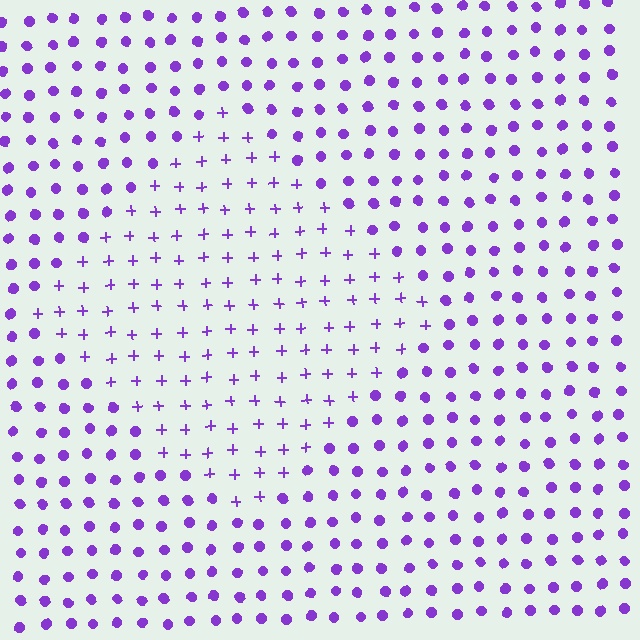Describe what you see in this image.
The image is filled with small purple elements arranged in a uniform grid. A diamond-shaped region contains plus signs, while the surrounding area contains circles. The boundary is defined purely by the change in element shape.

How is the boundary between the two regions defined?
The boundary is defined by a change in element shape: plus signs inside vs. circles outside. All elements share the same color and spacing.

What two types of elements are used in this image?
The image uses plus signs inside the diamond region and circles outside it.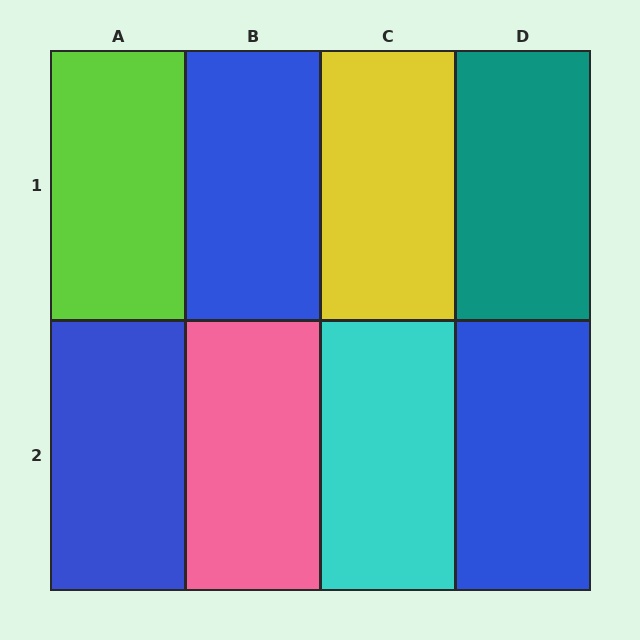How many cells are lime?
1 cell is lime.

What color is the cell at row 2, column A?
Blue.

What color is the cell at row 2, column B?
Pink.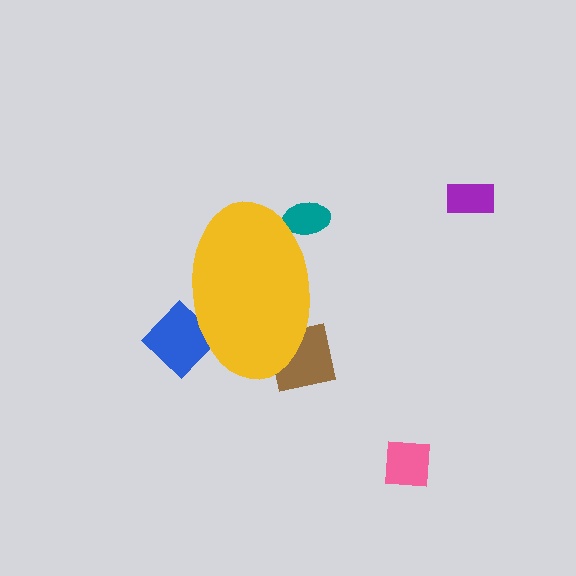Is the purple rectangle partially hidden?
No, the purple rectangle is fully visible.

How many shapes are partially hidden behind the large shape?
3 shapes are partially hidden.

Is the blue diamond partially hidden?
Yes, the blue diamond is partially hidden behind the yellow ellipse.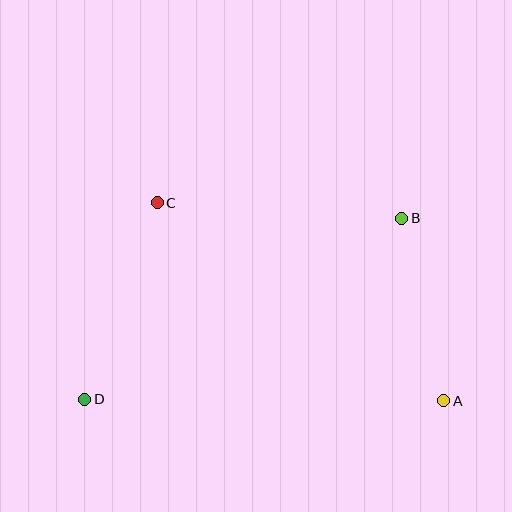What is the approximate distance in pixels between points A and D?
The distance between A and D is approximately 359 pixels.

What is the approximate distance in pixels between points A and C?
The distance between A and C is approximately 349 pixels.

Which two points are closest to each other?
Points A and B are closest to each other.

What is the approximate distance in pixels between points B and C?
The distance between B and C is approximately 245 pixels.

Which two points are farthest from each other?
Points B and D are farthest from each other.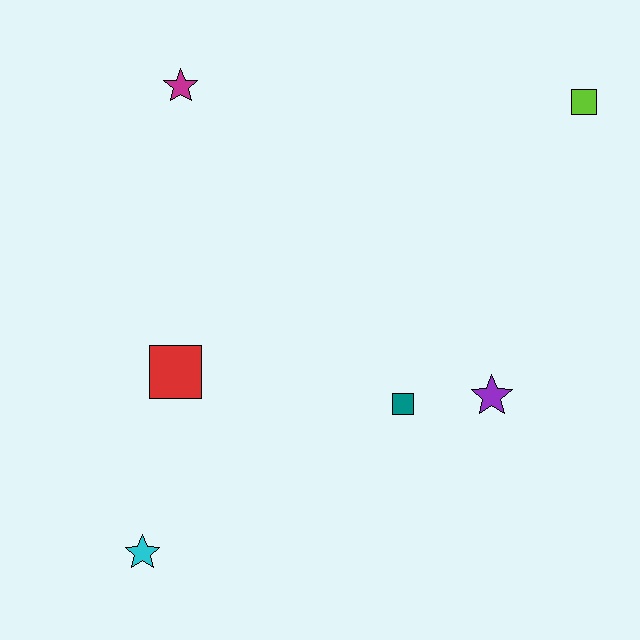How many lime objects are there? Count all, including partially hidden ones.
There is 1 lime object.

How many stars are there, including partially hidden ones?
There are 3 stars.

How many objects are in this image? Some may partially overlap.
There are 6 objects.